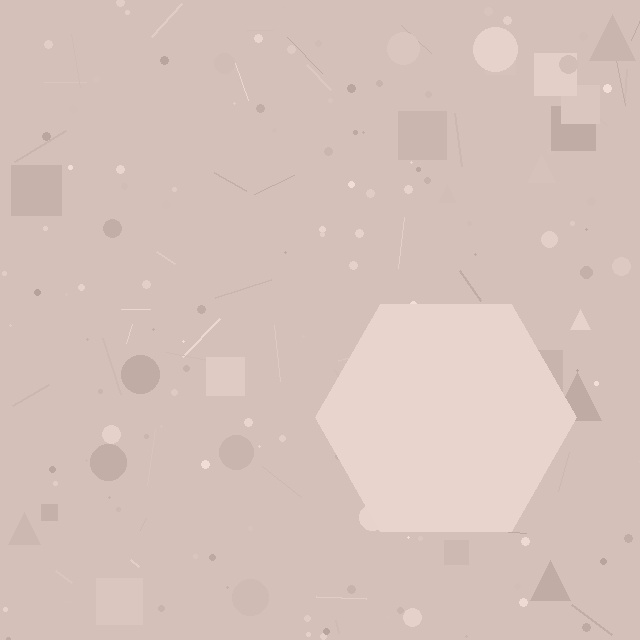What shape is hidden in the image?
A hexagon is hidden in the image.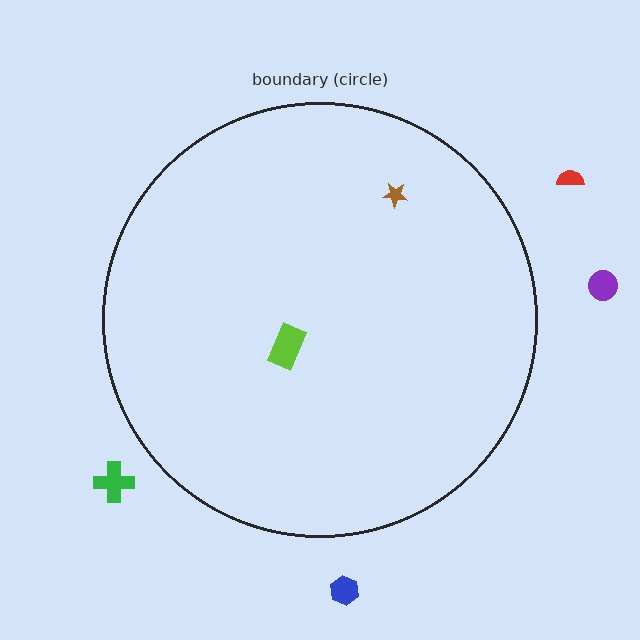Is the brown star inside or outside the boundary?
Inside.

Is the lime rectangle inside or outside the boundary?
Inside.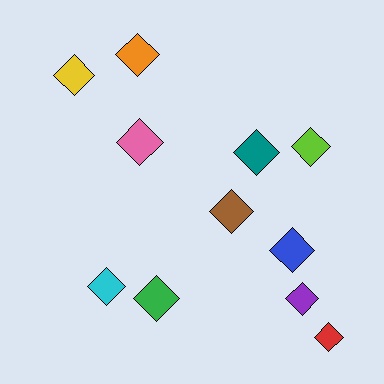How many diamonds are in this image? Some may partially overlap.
There are 11 diamonds.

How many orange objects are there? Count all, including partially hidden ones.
There is 1 orange object.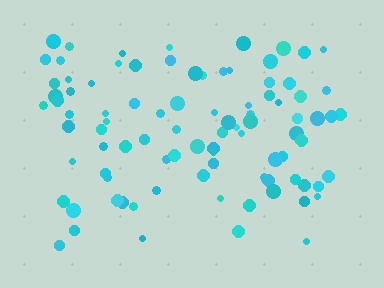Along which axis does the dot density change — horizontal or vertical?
Vertical.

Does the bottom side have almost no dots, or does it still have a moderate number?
Still a moderate number, just noticeably fewer than the top.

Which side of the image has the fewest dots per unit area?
The bottom.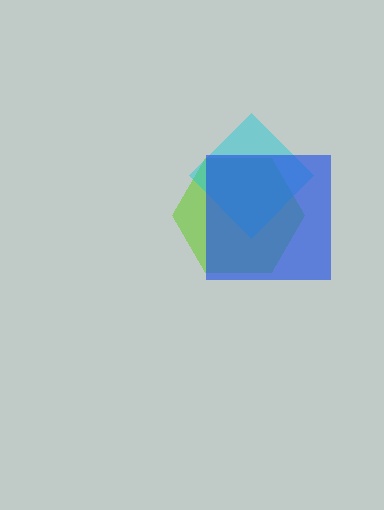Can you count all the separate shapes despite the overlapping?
Yes, there are 3 separate shapes.